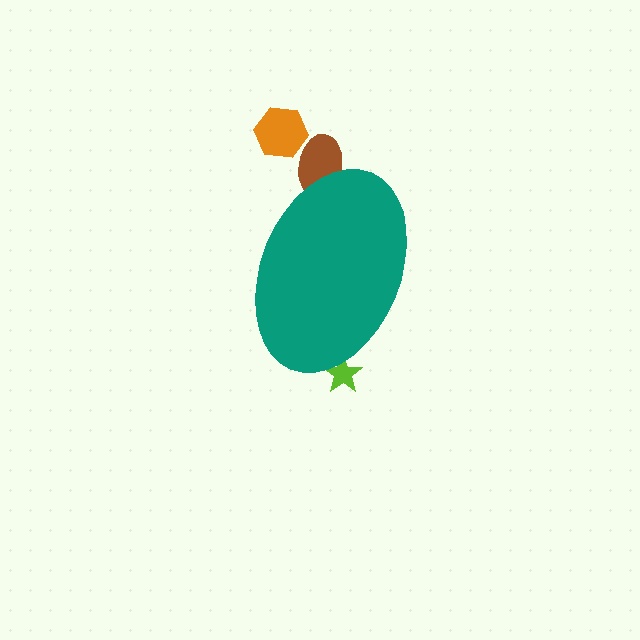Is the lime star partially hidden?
Yes, the lime star is partially hidden behind the teal ellipse.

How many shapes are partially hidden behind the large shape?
2 shapes are partially hidden.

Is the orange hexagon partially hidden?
No, the orange hexagon is fully visible.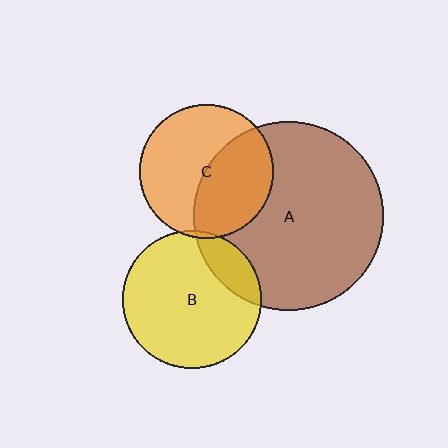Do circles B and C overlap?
Yes.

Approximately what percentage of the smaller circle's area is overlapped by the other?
Approximately 5%.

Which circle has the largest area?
Circle A (brown).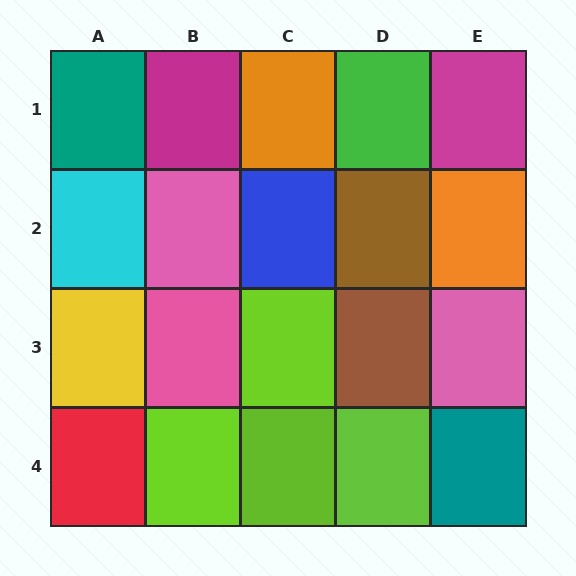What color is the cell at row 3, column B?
Pink.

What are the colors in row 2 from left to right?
Cyan, pink, blue, brown, orange.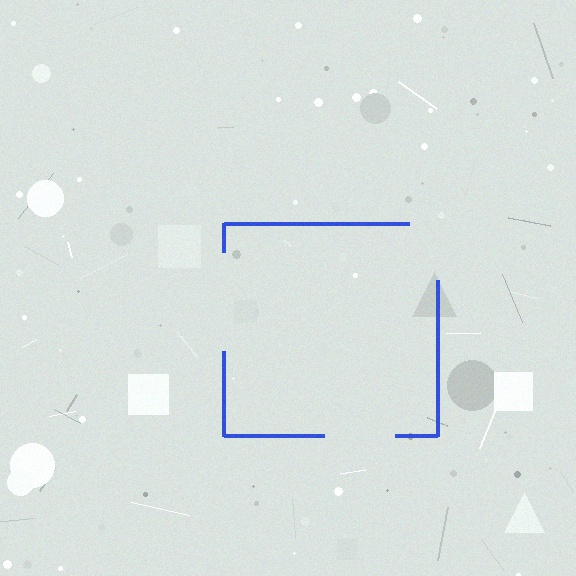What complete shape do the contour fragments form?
The contour fragments form a square.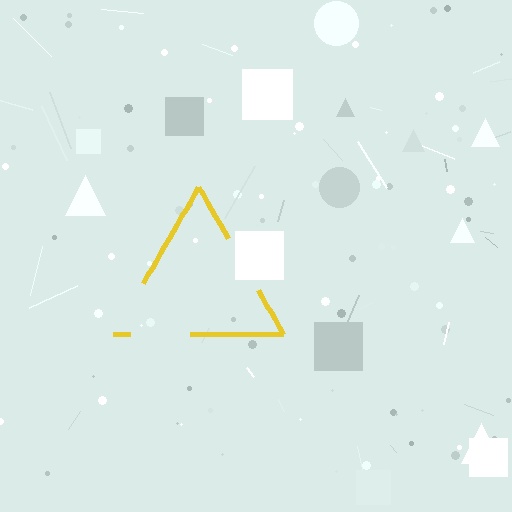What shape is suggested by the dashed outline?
The dashed outline suggests a triangle.